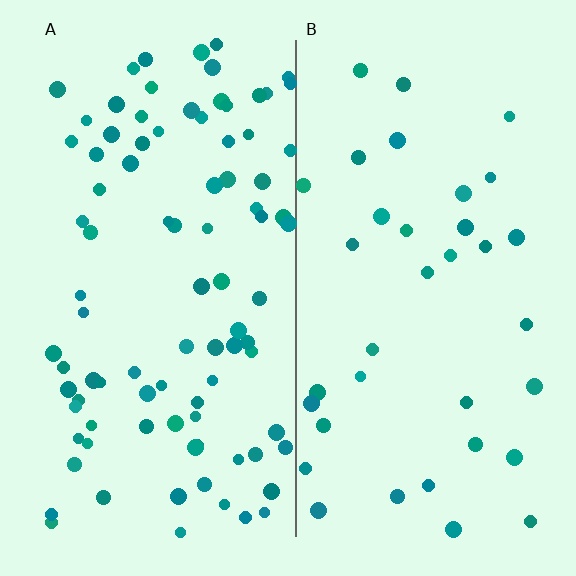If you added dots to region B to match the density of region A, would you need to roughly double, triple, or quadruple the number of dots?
Approximately triple.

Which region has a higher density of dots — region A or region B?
A (the left).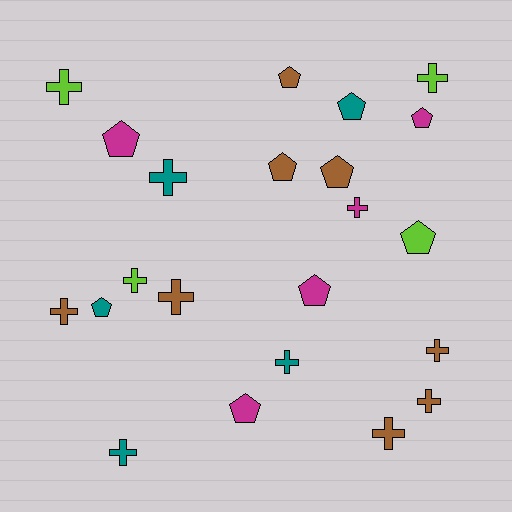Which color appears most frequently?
Brown, with 8 objects.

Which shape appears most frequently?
Cross, with 12 objects.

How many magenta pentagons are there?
There are 4 magenta pentagons.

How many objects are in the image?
There are 22 objects.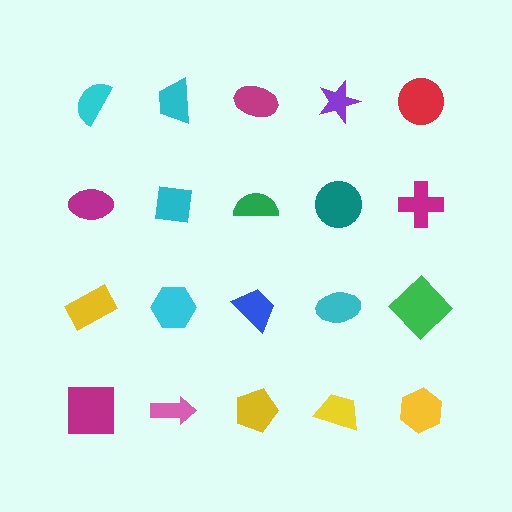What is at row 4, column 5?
A yellow hexagon.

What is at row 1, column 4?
A purple star.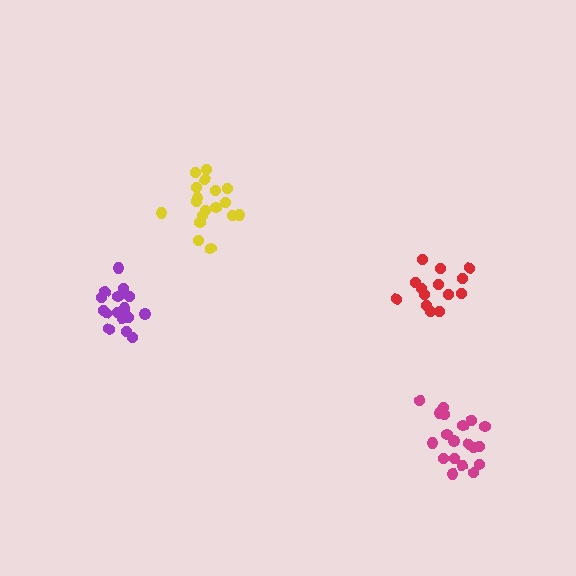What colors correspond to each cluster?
The clusters are colored: red, yellow, purple, magenta.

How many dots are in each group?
Group 1: 14 dots, Group 2: 18 dots, Group 3: 17 dots, Group 4: 19 dots (68 total).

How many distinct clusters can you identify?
There are 4 distinct clusters.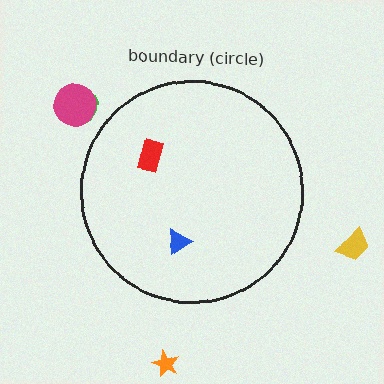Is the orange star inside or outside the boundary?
Outside.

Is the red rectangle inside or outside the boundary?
Inside.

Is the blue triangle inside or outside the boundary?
Inside.